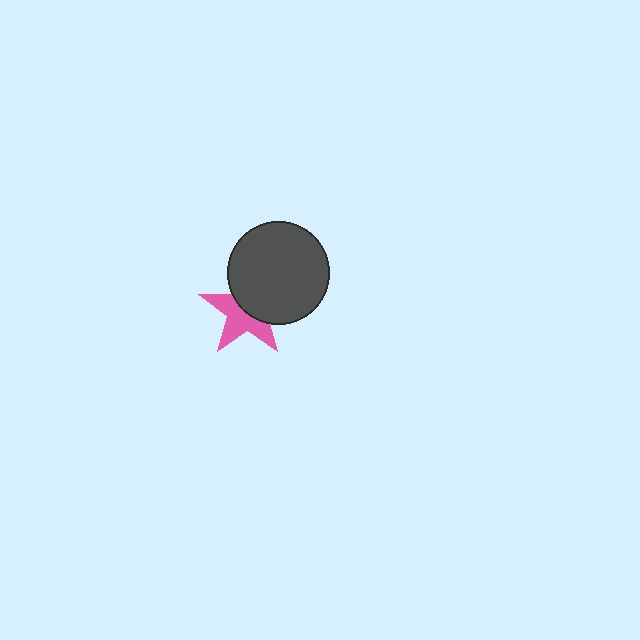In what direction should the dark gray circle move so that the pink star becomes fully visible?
The dark gray circle should move toward the upper-right. That is the shortest direction to clear the overlap and leave the pink star fully visible.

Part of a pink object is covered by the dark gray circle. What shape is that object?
It is a star.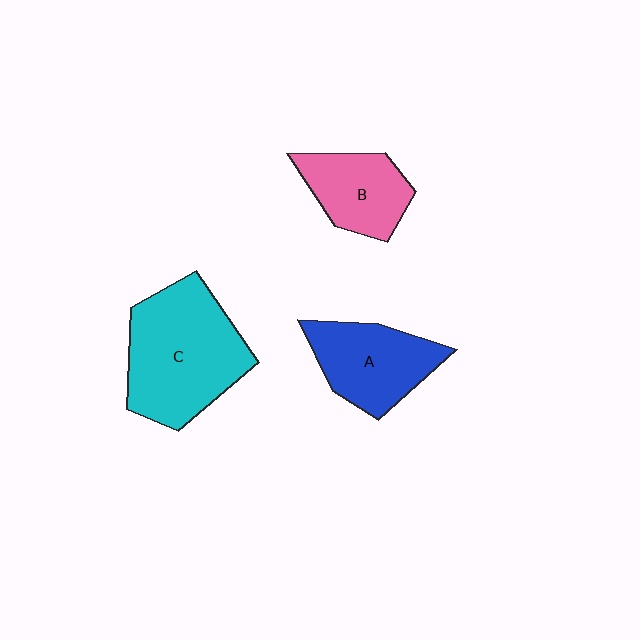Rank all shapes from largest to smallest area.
From largest to smallest: C (cyan), A (blue), B (pink).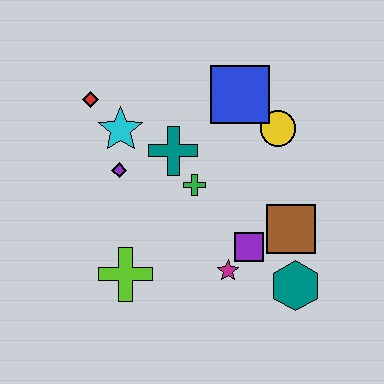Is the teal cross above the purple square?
Yes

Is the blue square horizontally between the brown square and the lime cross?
Yes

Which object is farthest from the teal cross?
The teal hexagon is farthest from the teal cross.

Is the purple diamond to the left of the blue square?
Yes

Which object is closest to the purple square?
The magenta star is closest to the purple square.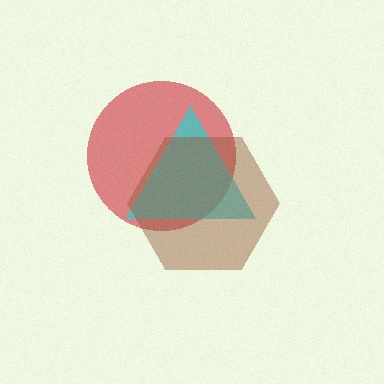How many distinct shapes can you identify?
There are 3 distinct shapes: a red circle, a cyan triangle, a brown hexagon.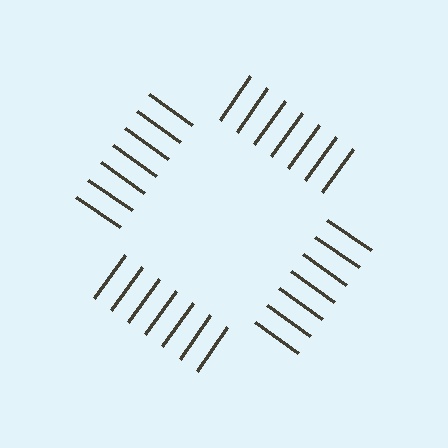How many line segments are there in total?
28 — 7 along each of the 4 edges.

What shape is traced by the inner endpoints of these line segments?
An illusory square — the line segments terminate on its edges but no continuous stroke is drawn.